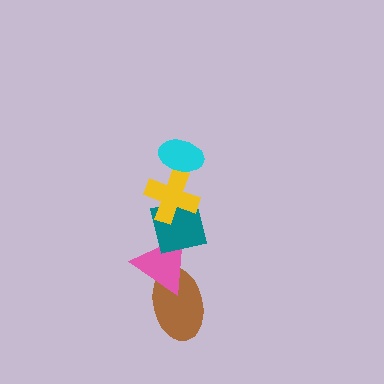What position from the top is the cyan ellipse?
The cyan ellipse is 1st from the top.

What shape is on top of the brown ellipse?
The pink triangle is on top of the brown ellipse.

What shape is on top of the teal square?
The yellow cross is on top of the teal square.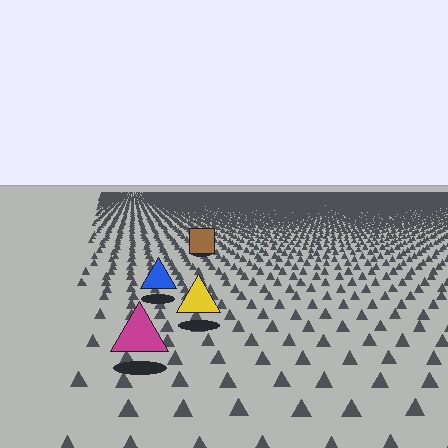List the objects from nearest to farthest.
From nearest to farthest: the magenta triangle, the yellow triangle, the blue triangle, the brown square.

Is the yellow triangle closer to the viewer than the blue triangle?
Yes. The yellow triangle is closer — you can tell from the texture gradient: the ground texture is coarser near it.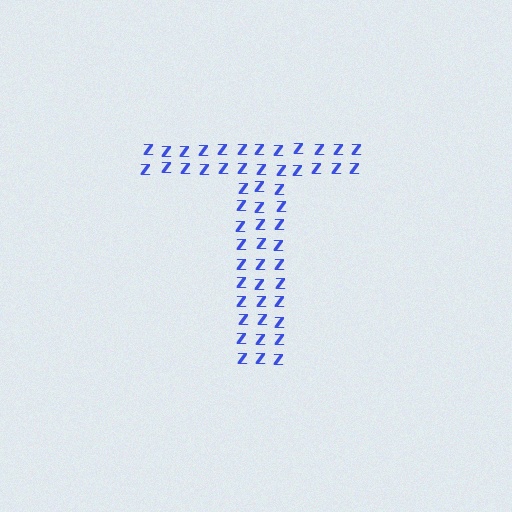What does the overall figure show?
The overall figure shows the letter T.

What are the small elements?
The small elements are letter Z's.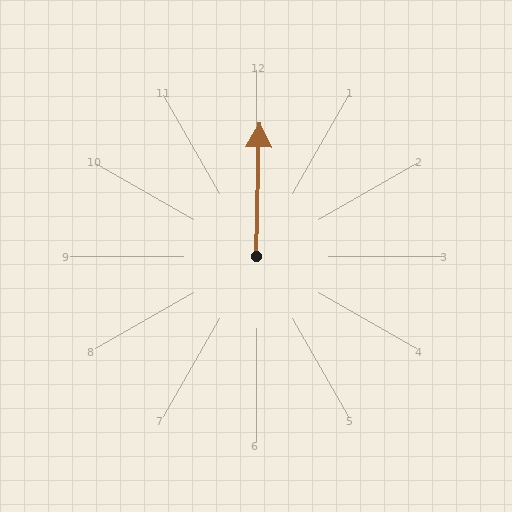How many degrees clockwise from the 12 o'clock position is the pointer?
Approximately 1 degrees.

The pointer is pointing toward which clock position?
Roughly 12 o'clock.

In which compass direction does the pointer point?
North.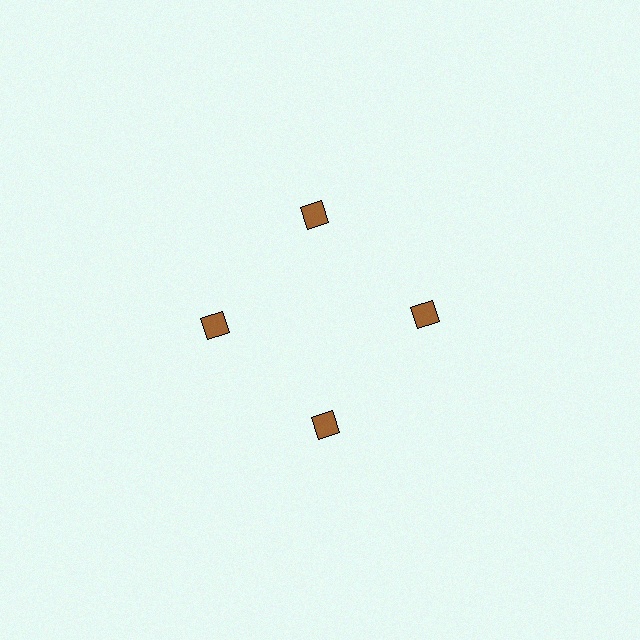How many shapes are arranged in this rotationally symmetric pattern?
There are 4 shapes, arranged in 4 groups of 1.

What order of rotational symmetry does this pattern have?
This pattern has 4-fold rotational symmetry.